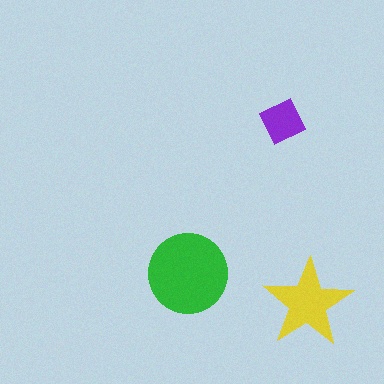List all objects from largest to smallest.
The green circle, the yellow star, the purple square.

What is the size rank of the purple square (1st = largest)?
3rd.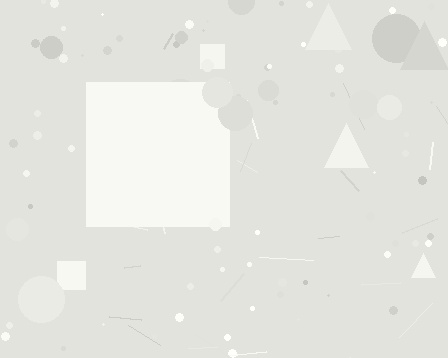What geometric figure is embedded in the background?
A square is embedded in the background.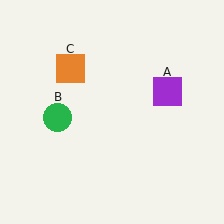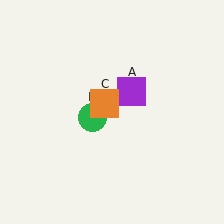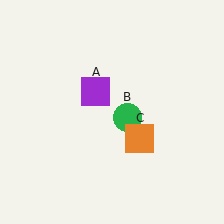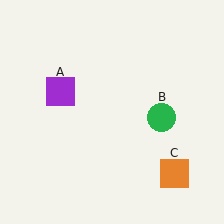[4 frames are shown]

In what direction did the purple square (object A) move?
The purple square (object A) moved left.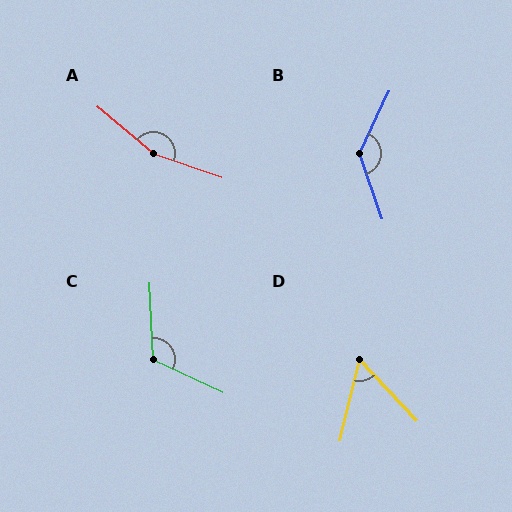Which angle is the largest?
A, at approximately 158 degrees.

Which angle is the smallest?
D, at approximately 56 degrees.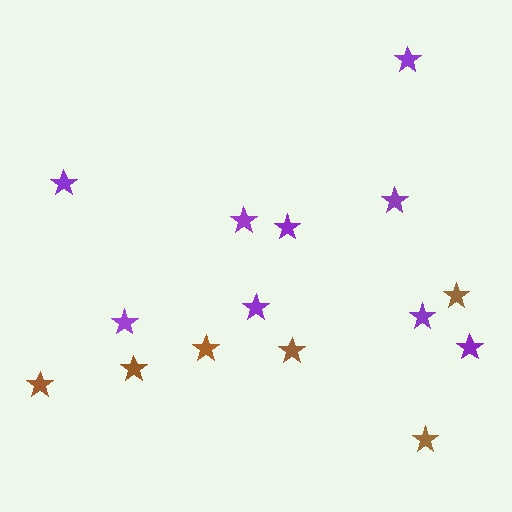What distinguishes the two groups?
There are 2 groups: one group of purple stars (9) and one group of brown stars (6).